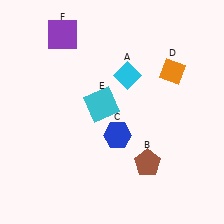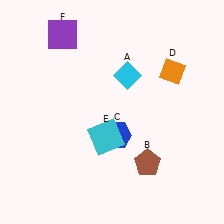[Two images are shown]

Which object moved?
The cyan square (E) moved down.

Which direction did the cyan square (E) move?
The cyan square (E) moved down.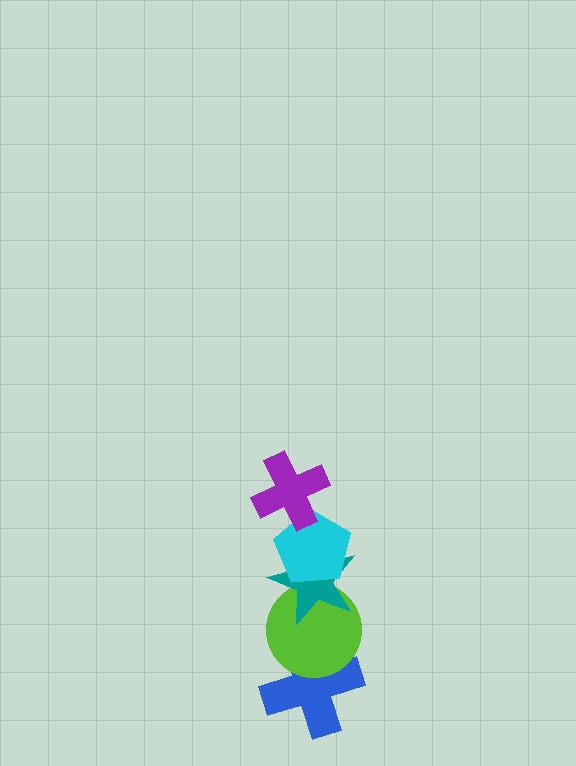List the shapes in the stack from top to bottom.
From top to bottom: the purple cross, the cyan pentagon, the teal star, the lime circle, the blue cross.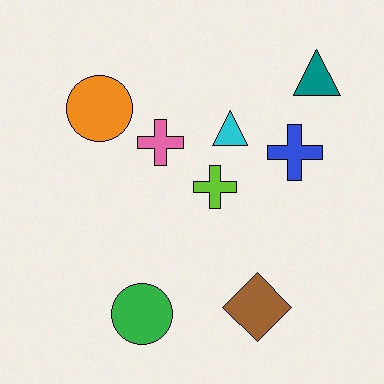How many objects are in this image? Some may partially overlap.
There are 8 objects.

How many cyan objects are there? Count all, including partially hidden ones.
There is 1 cyan object.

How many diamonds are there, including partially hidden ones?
There is 1 diamond.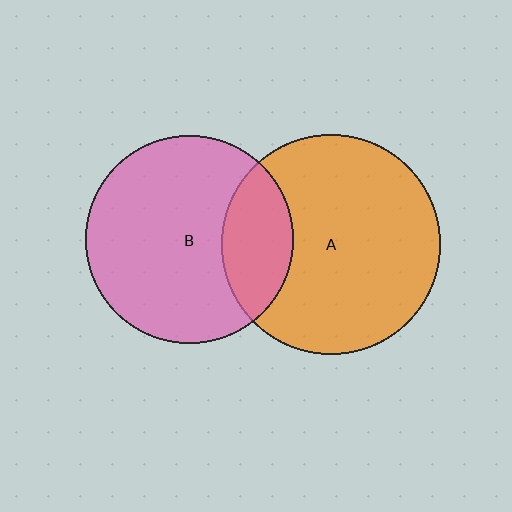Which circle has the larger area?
Circle A (orange).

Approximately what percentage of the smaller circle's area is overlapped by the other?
Approximately 25%.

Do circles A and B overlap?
Yes.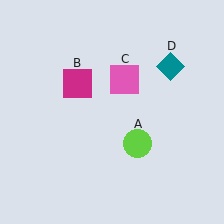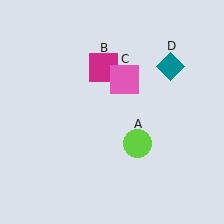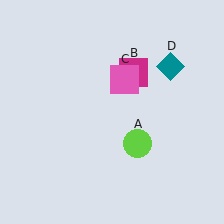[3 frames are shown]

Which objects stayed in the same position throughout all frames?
Lime circle (object A) and pink square (object C) and teal diamond (object D) remained stationary.